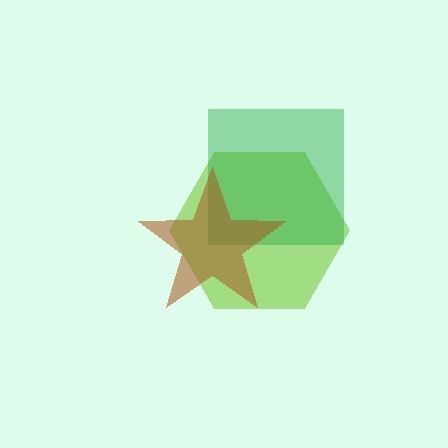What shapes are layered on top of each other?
The layered shapes are: a lime hexagon, a green square, a brown star.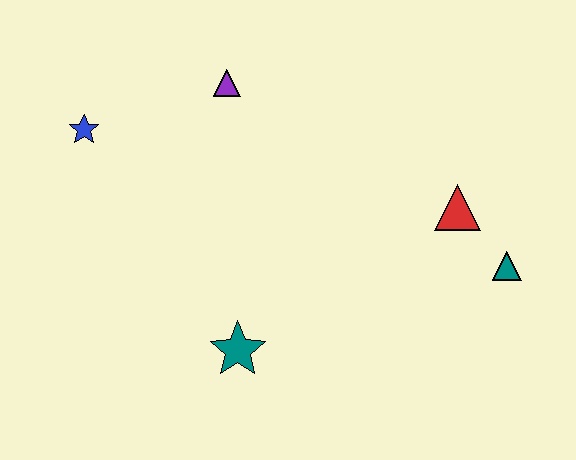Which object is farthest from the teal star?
The teal triangle is farthest from the teal star.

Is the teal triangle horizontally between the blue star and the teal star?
No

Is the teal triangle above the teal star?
Yes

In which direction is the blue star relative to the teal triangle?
The blue star is to the left of the teal triangle.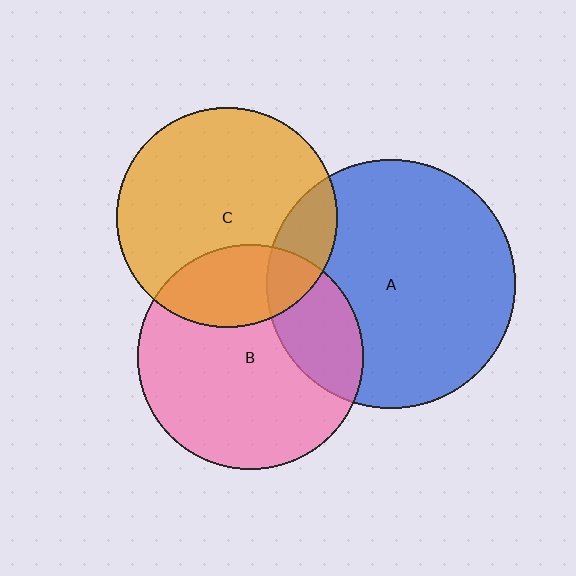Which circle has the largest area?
Circle A (blue).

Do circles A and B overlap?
Yes.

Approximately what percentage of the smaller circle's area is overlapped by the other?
Approximately 25%.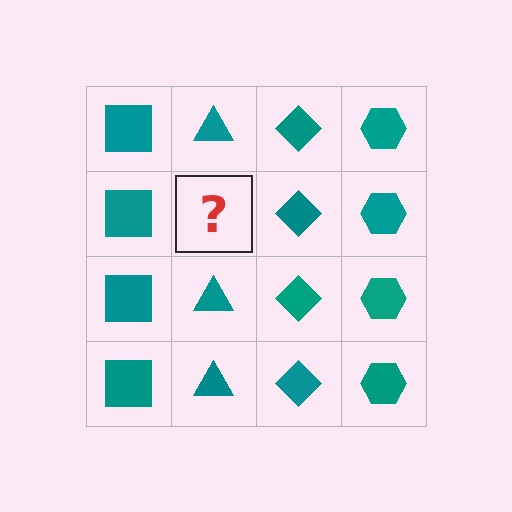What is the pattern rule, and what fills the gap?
The rule is that each column has a consistent shape. The gap should be filled with a teal triangle.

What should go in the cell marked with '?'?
The missing cell should contain a teal triangle.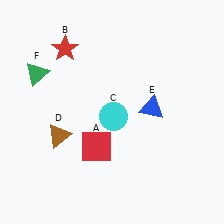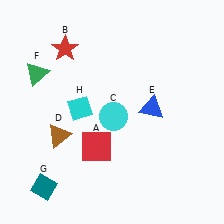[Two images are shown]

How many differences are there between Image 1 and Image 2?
There are 2 differences between the two images.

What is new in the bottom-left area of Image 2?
A teal diamond (G) was added in the bottom-left area of Image 2.